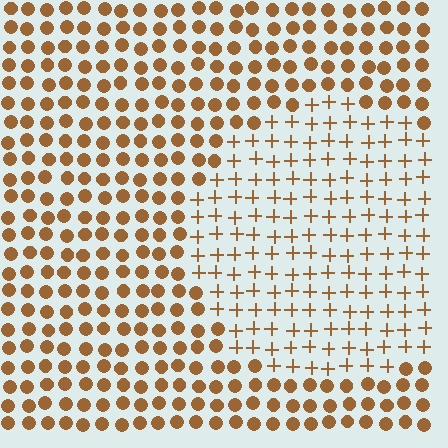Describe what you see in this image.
The image is filled with small brown elements arranged in a uniform grid. A circle-shaped region contains plus signs, while the surrounding area contains circles. The boundary is defined purely by the change in element shape.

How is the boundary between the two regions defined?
The boundary is defined by a change in element shape: plus signs inside vs. circles outside. All elements share the same color and spacing.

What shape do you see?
I see a circle.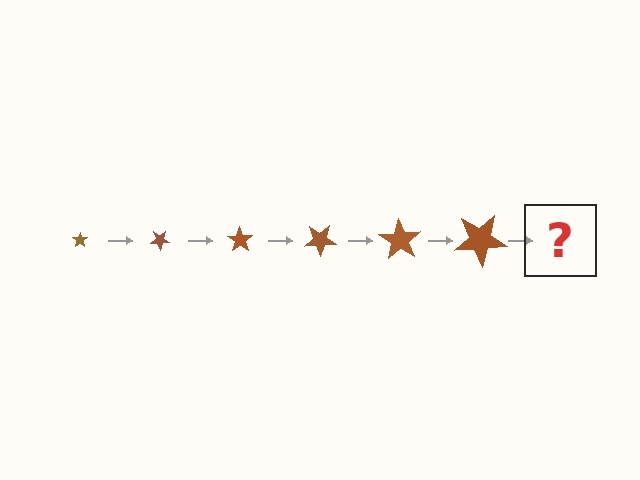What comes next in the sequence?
The next element should be a star, larger than the previous one and rotated 210 degrees from the start.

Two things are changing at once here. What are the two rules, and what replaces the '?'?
The two rules are that the star grows larger each step and it rotates 35 degrees each step. The '?' should be a star, larger than the previous one and rotated 210 degrees from the start.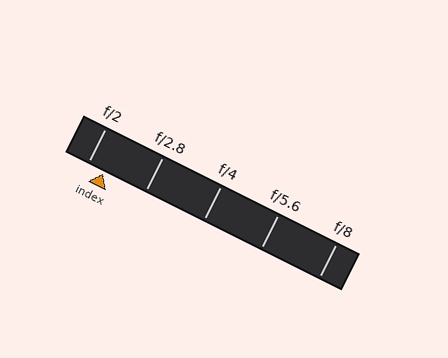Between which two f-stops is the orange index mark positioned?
The index mark is between f/2 and f/2.8.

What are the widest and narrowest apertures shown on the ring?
The widest aperture shown is f/2 and the narrowest is f/8.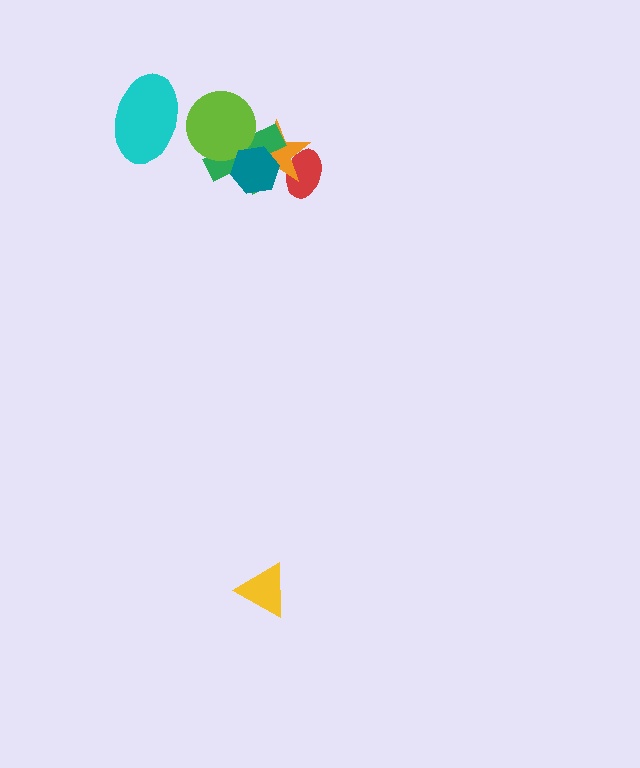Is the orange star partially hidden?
Yes, it is partially covered by another shape.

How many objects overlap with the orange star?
3 objects overlap with the orange star.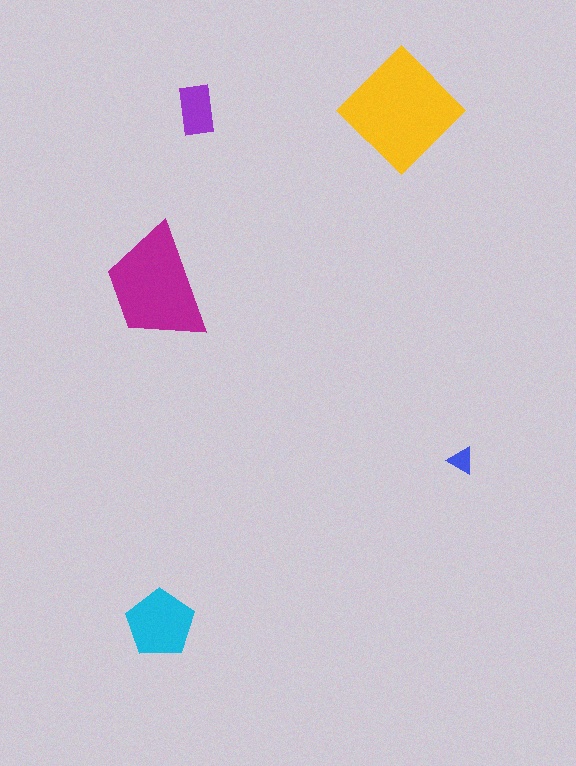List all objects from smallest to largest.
The blue triangle, the purple rectangle, the cyan pentagon, the magenta trapezoid, the yellow diamond.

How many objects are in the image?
There are 5 objects in the image.